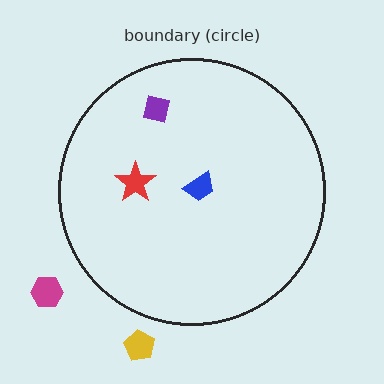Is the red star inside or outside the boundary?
Inside.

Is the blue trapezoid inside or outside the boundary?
Inside.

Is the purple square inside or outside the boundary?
Inside.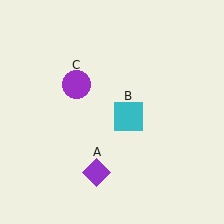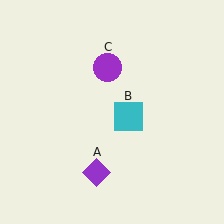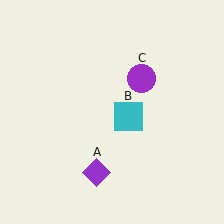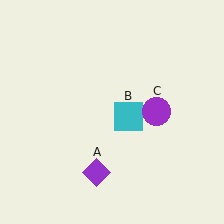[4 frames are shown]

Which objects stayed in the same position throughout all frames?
Purple diamond (object A) and cyan square (object B) remained stationary.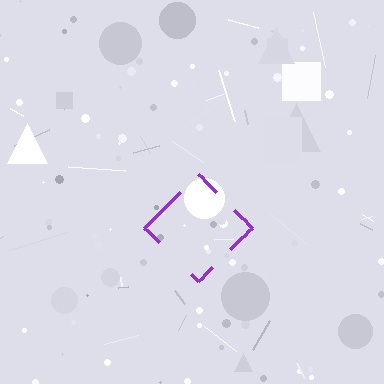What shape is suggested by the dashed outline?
The dashed outline suggests a diamond.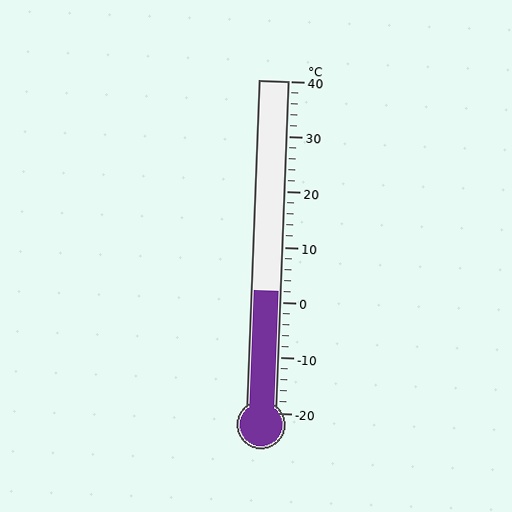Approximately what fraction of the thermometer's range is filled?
The thermometer is filled to approximately 35% of its range.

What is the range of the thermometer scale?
The thermometer scale ranges from -20°C to 40°C.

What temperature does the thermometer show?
The thermometer shows approximately 2°C.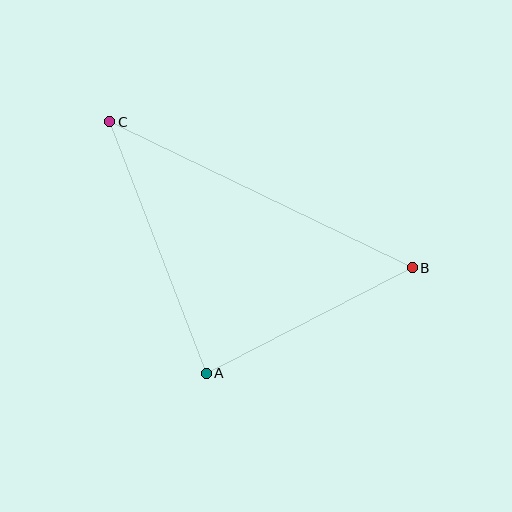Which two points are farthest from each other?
Points B and C are farthest from each other.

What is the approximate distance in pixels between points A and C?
The distance between A and C is approximately 269 pixels.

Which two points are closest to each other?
Points A and B are closest to each other.